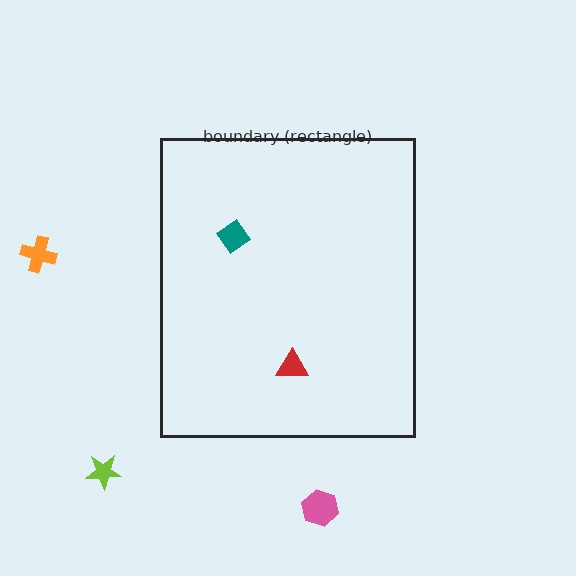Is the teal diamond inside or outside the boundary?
Inside.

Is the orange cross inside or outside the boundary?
Outside.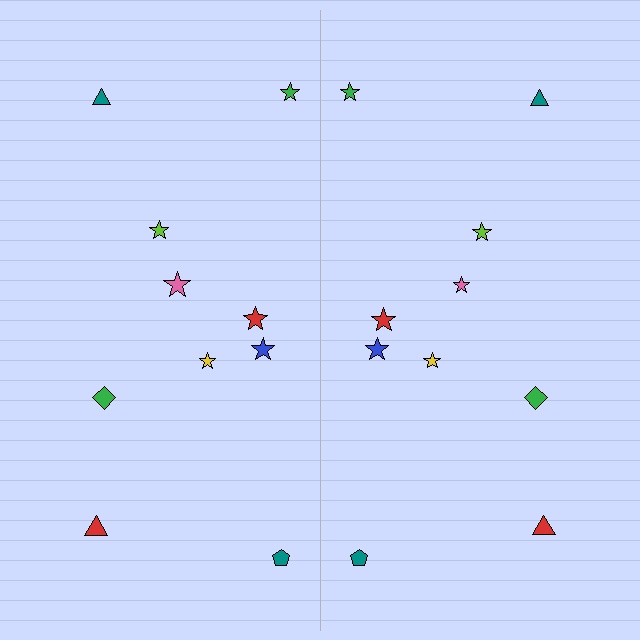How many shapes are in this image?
There are 20 shapes in this image.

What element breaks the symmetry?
The pink star on the right side has a different size than its mirror counterpart.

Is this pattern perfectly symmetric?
No, the pattern is not perfectly symmetric. The pink star on the right side has a different size than its mirror counterpart.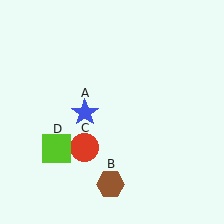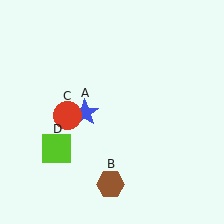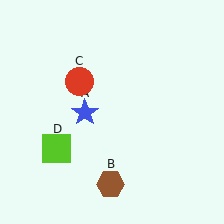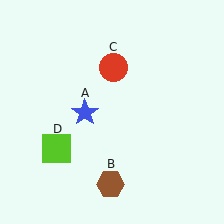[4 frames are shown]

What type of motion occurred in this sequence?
The red circle (object C) rotated clockwise around the center of the scene.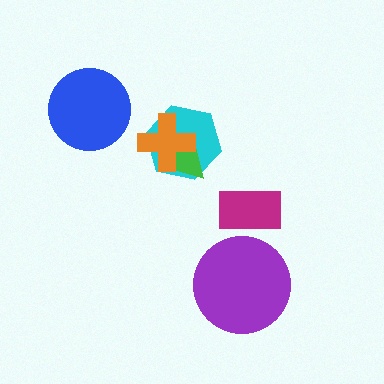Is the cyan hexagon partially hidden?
Yes, it is partially covered by another shape.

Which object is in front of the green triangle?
The orange cross is in front of the green triangle.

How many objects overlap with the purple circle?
0 objects overlap with the purple circle.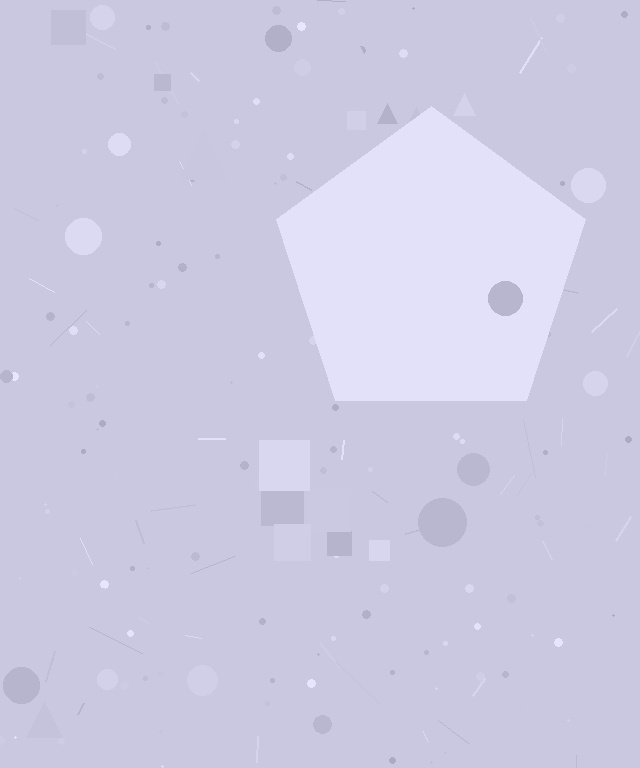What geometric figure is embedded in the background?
A pentagon is embedded in the background.